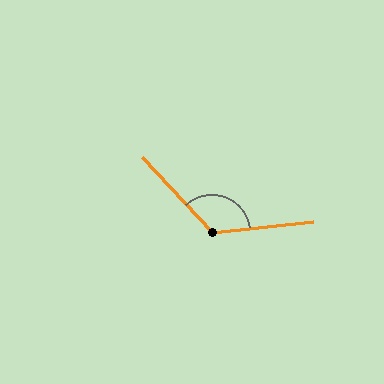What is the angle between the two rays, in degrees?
Approximately 127 degrees.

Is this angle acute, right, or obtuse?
It is obtuse.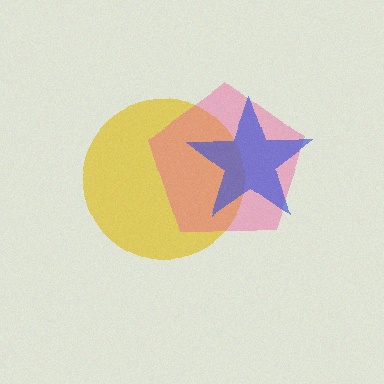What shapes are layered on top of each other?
The layered shapes are: a yellow circle, a pink pentagon, a blue star.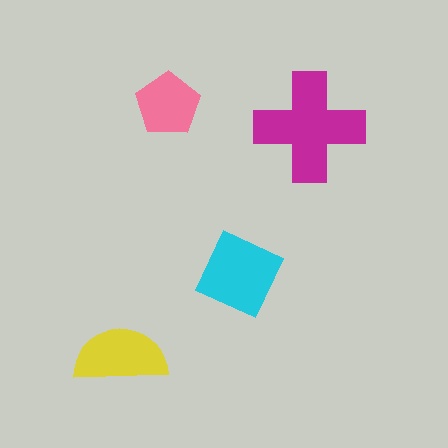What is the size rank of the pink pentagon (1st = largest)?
4th.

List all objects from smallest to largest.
The pink pentagon, the yellow semicircle, the cyan square, the magenta cross.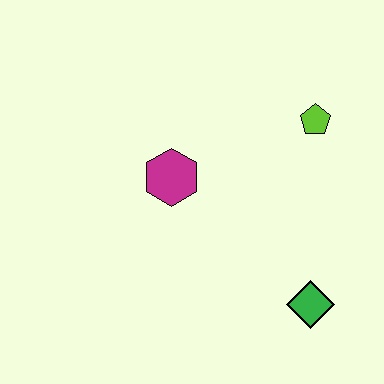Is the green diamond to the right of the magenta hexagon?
Yes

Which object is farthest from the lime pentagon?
The green diamond is farthest from the lime pentagon.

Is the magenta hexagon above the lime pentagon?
No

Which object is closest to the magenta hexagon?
The lime pentagon is closest to the magenta hexagon.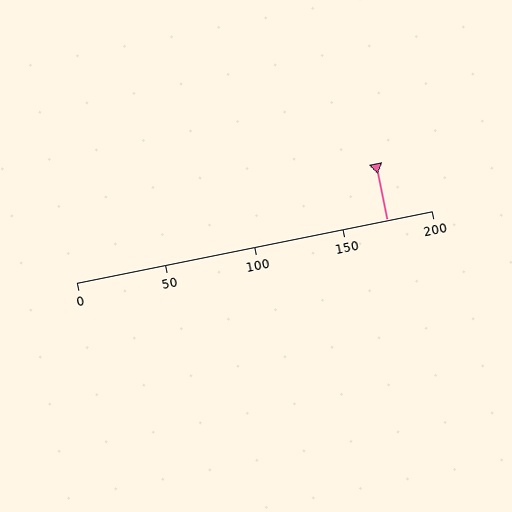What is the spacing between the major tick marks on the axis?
The major ticks are spaced 50 apart.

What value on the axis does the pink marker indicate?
The marker indicates approximately 175.